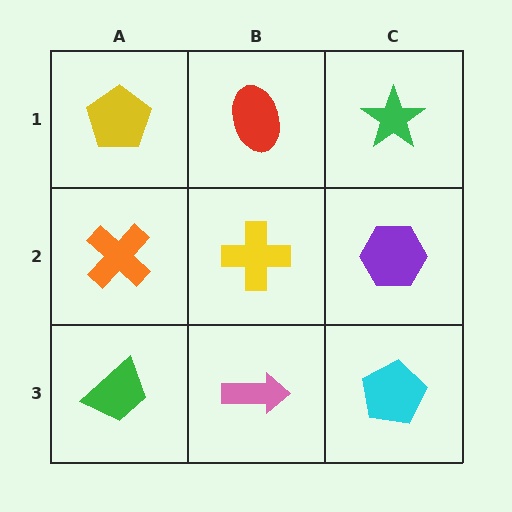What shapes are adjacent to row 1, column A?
An orange cross (row 2, column A), a red ellipse (row 1, column B).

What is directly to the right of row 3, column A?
A pink arrow.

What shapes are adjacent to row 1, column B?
A yellow cross (row 2, column B), a yellow pentagon (row 1, column A), a green star (row 1, column C).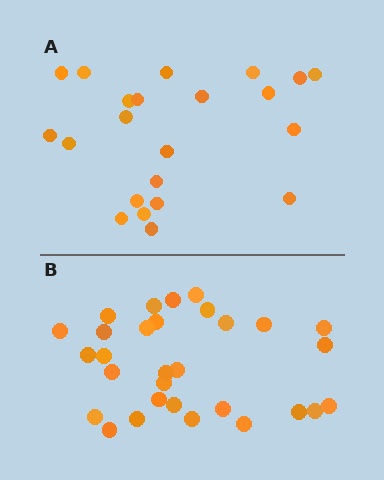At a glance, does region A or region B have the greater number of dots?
Region B (the bottom region) has more dots.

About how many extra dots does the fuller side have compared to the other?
Region B has roughly 8 or so more dots than region A.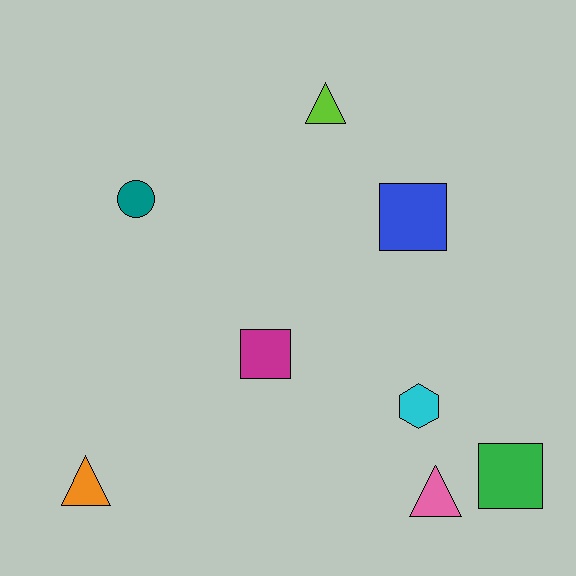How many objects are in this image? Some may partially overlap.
There are 8 objects.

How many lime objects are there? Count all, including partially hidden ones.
There is 1 lime object.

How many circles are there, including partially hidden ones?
There is 1 circle.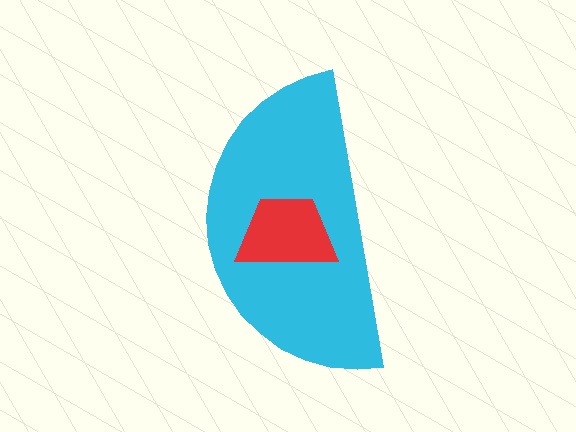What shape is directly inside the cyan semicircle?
The red trapezoid.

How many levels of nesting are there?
2.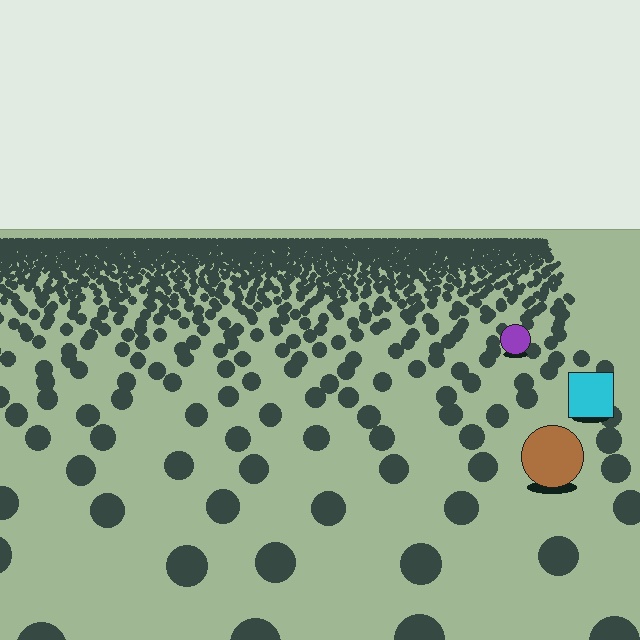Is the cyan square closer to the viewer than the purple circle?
Yes. The cyan square is closer — you can tell from the texture gradient: the ground texture is coarser near it.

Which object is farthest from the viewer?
The purple circle is farthest from the viewer. It appears smaller and the ground texture around it is denser.